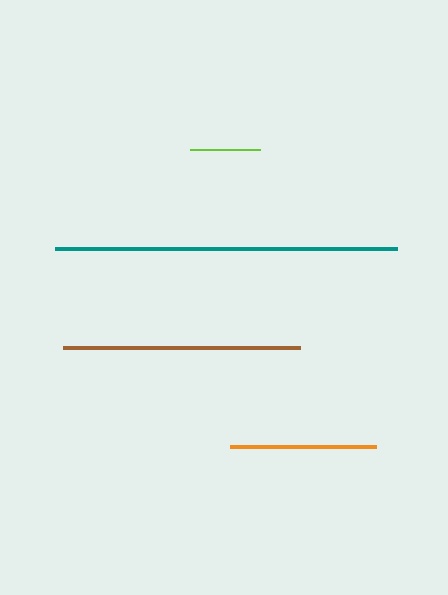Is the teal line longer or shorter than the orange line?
The teal line is longer than the orange line.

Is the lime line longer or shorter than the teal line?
The teal line is longer than the lime line.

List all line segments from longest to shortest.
From longest to shortest: teal, brown, orange, lime.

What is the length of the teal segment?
The teal segment is approximately 342 pixels long.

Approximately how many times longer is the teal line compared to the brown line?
The teal line is approximately 1.4 times the length of the brown line.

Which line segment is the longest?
The teal line is the longest at approximately 342 pixels.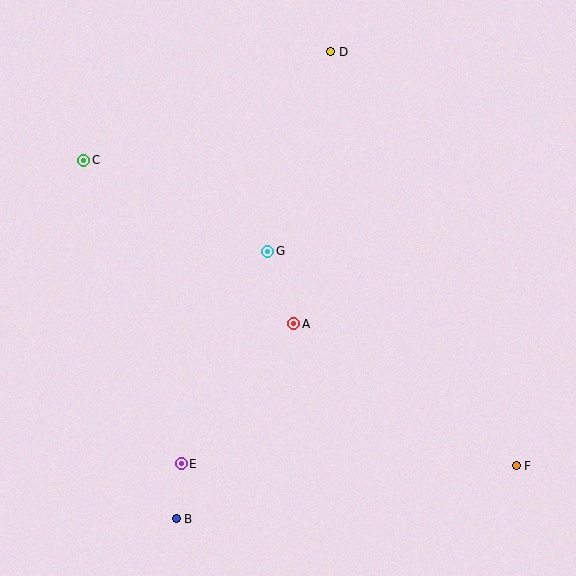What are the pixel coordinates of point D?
Point D is at (331, 52).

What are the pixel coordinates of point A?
Point A is at (294, 324).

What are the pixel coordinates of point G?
Point G is at (268, 251).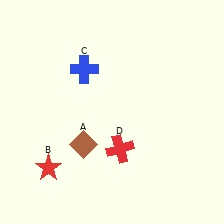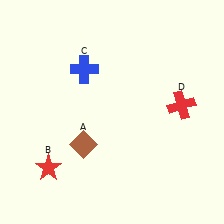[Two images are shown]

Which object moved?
The red cross (D) moved right.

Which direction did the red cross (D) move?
The red cross (D) moved right.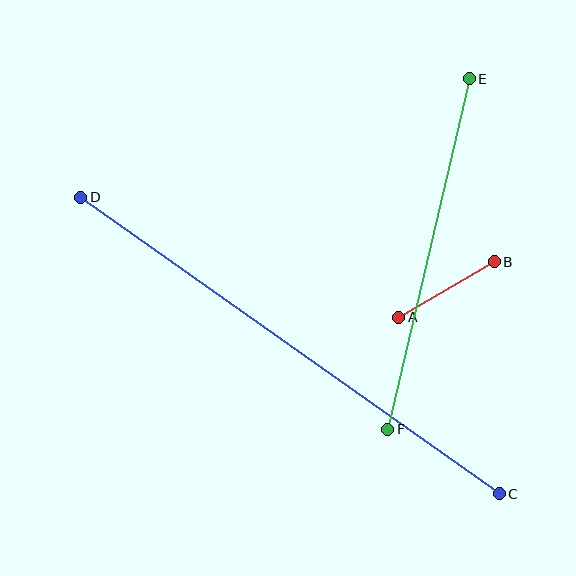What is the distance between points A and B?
The distance is approximately 110 pixels.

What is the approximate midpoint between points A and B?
The midpoint is at approximately (446, 289) pixels.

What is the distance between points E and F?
The distance is approximately 360 pixels.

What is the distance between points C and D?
The distance is approximately 513 pixels.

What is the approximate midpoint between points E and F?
The midpoint is at approximately (428, 254) pixels.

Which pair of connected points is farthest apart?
Points C and D are farthest apart.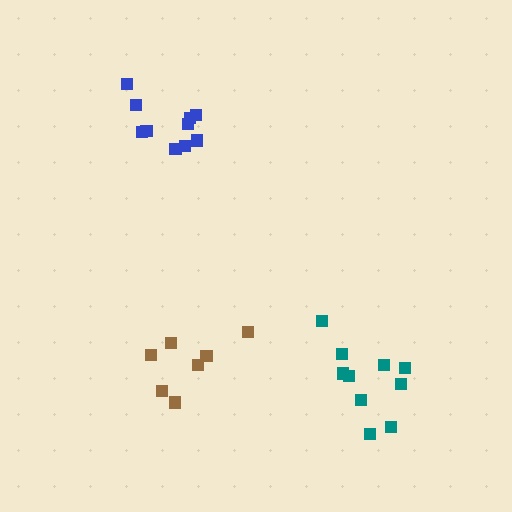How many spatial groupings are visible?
There are 3 spatial groupings.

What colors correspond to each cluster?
The clusters are colored: brown, blue, teal.